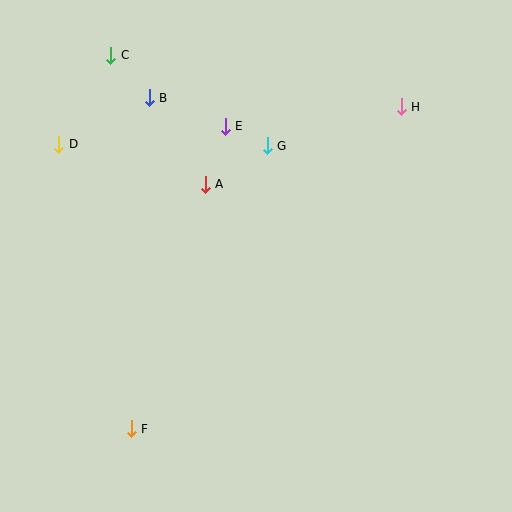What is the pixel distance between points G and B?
The distance between G and B is 127 pixels.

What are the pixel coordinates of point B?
Point B is at (149, 98).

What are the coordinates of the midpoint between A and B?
The midpoint between A and B is at (177, 141).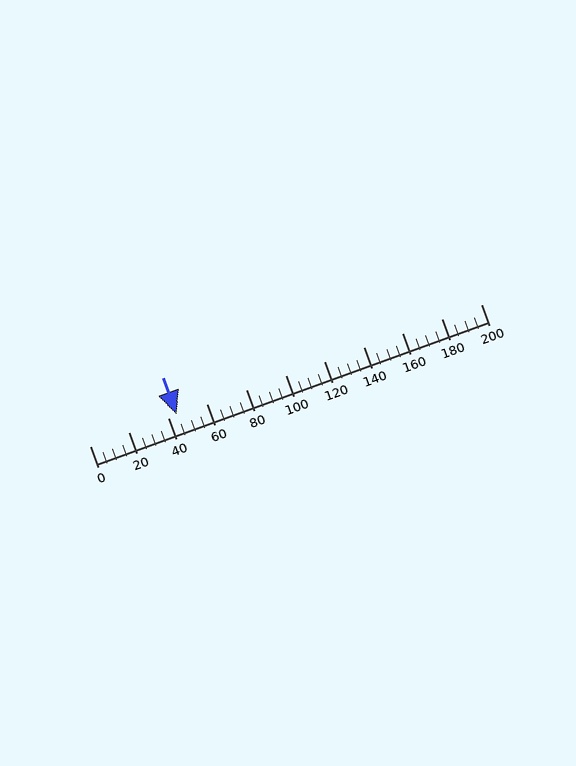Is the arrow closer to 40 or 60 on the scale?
The arrow is closer to 40.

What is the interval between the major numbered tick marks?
The major tick marks are spaced 20 units apart.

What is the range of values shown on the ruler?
The ruler shows values from 0 to 200.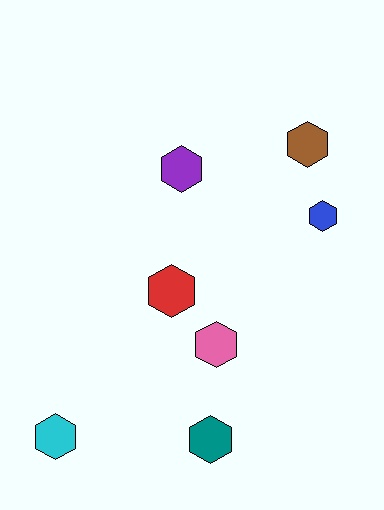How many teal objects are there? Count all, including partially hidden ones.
There is 1 teal object.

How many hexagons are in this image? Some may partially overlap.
There are 7 hexagons.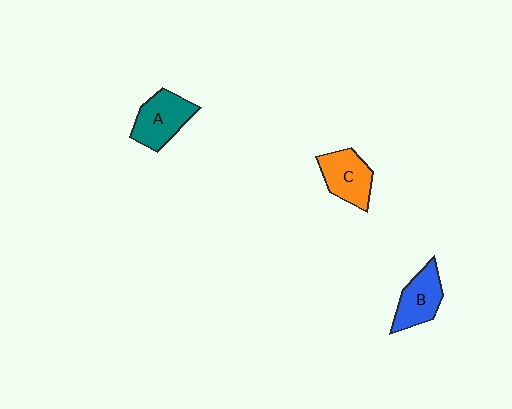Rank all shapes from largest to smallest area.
From largest to smallest: A (teal), C (orange), B (blue).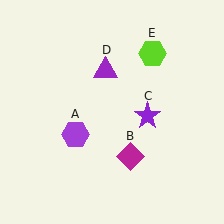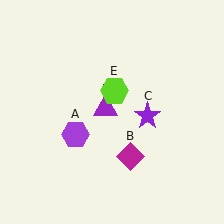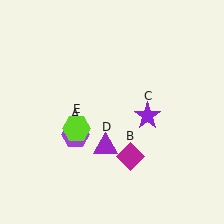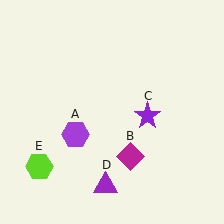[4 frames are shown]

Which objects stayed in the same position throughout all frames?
Purple hexagon (object A) and magenta diamond (object B) and purple star (object C) remained stationary.